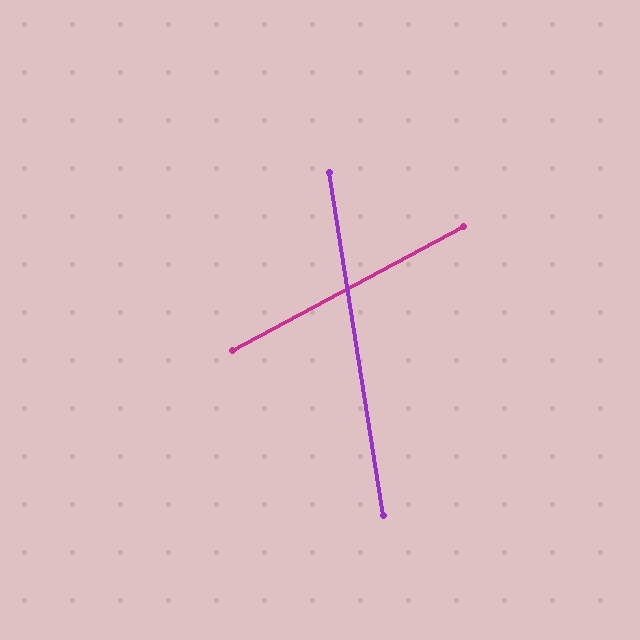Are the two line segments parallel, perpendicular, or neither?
Neither parallel nor perpendicular — they differ by about 71°.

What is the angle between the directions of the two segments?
Approximately 71 degrees.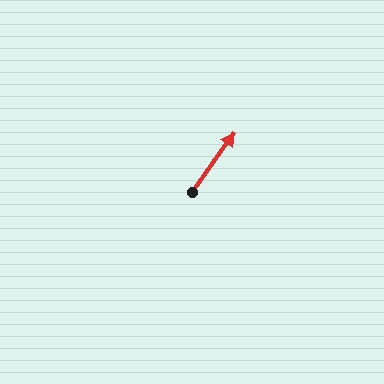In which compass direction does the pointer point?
Northeast.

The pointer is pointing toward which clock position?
Roughly 1 o'clock.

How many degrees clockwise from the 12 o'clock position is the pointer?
Approximately 35 degrees.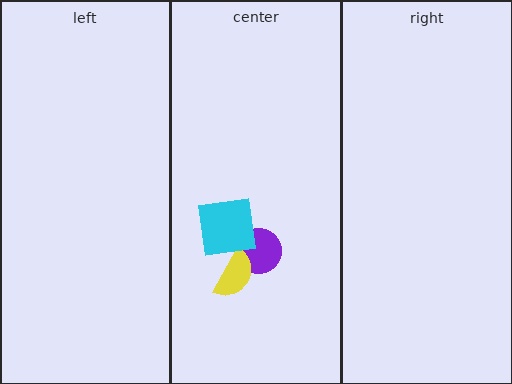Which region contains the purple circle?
The center region.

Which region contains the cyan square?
The center region.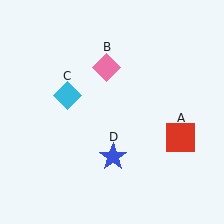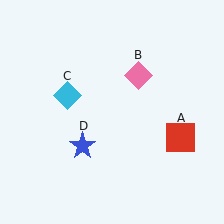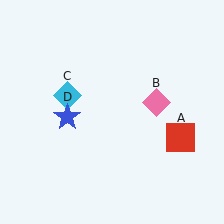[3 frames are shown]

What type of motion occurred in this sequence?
The pink diamond (object B), blue star (object D) rotated clockwise around the center of the scene.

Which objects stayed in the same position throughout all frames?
Red square (object A) and cyan diamond (object C) remained stationary.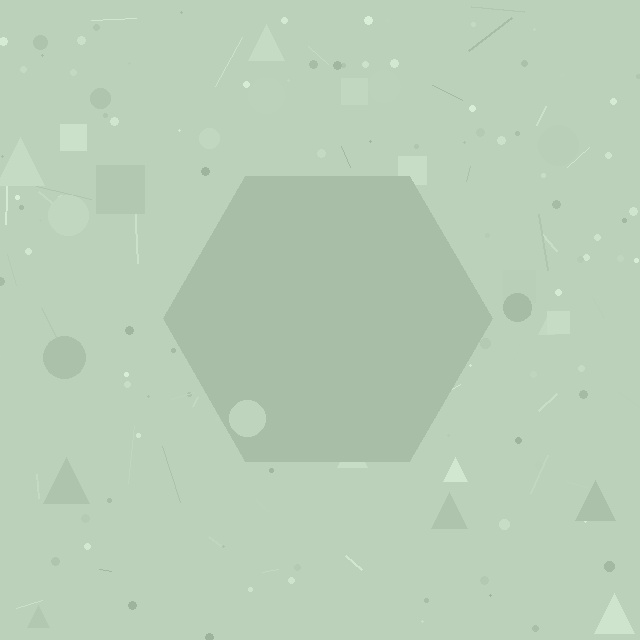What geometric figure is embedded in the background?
A hexagon is embedded in the background.